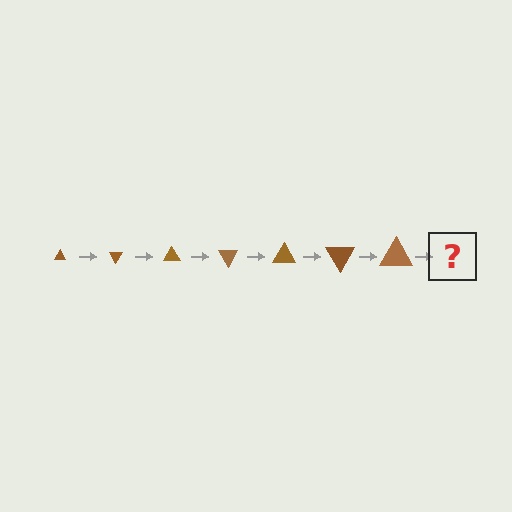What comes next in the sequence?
The next element should be a triangle, larger than the previous one and rotated 420 degrees from the start.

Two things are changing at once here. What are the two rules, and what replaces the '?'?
The two rules are that the triangle grows larger each step and it rotates 60 degrees each step. The '?' should be a triangle, larger than the previous one and rotated 420 degrees from the start.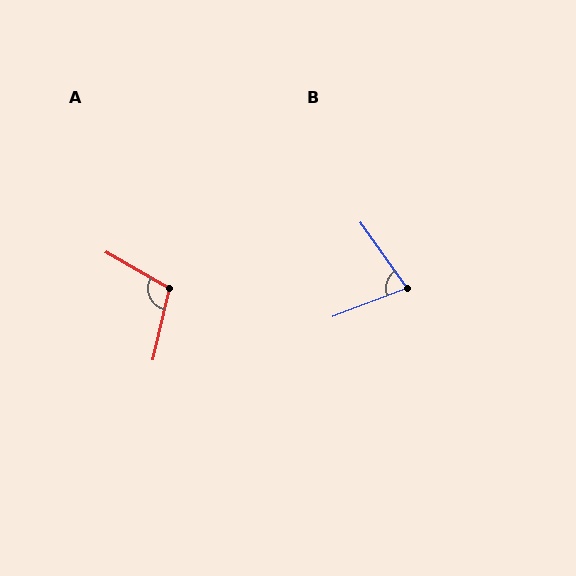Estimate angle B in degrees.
Approximately 75 degrees.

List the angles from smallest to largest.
B (75°), A (107°).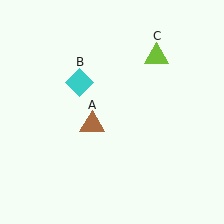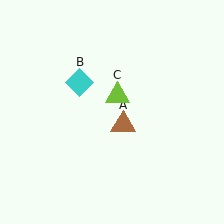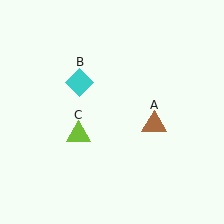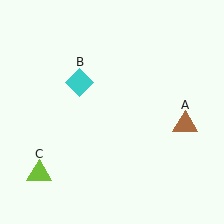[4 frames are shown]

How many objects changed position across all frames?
2 objects changed position: brown triangle (object A), lime triangle (object C).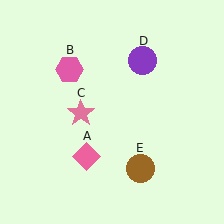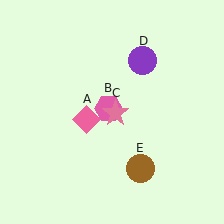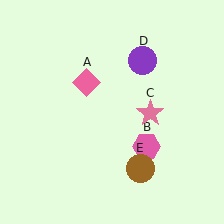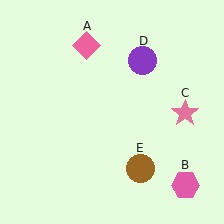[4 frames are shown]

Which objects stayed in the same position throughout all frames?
Purple circle (object D) and brown circle (object E) remained stationary.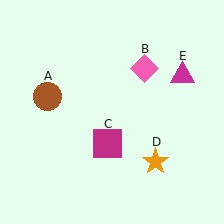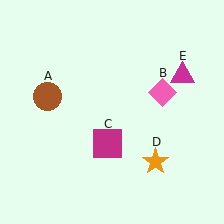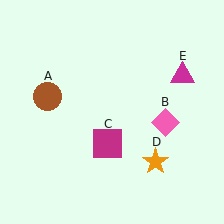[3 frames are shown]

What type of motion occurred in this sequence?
The pink diamond (object B) rotated clockwise around the center of the scene.